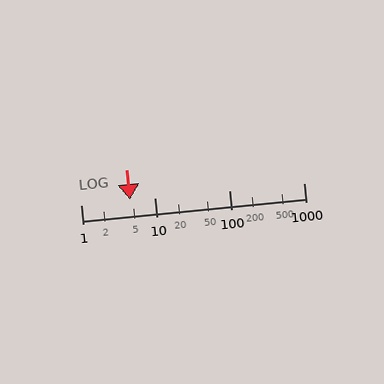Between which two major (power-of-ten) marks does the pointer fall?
The pointer is between 1 and 10.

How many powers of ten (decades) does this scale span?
The scale spans 3 decades, from 1 to 1000.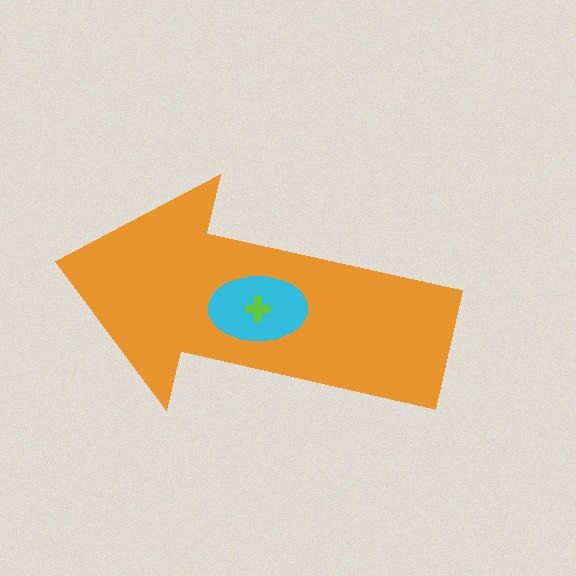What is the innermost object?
The lime cross.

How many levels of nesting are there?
3.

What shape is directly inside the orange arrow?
The cyan ellipse.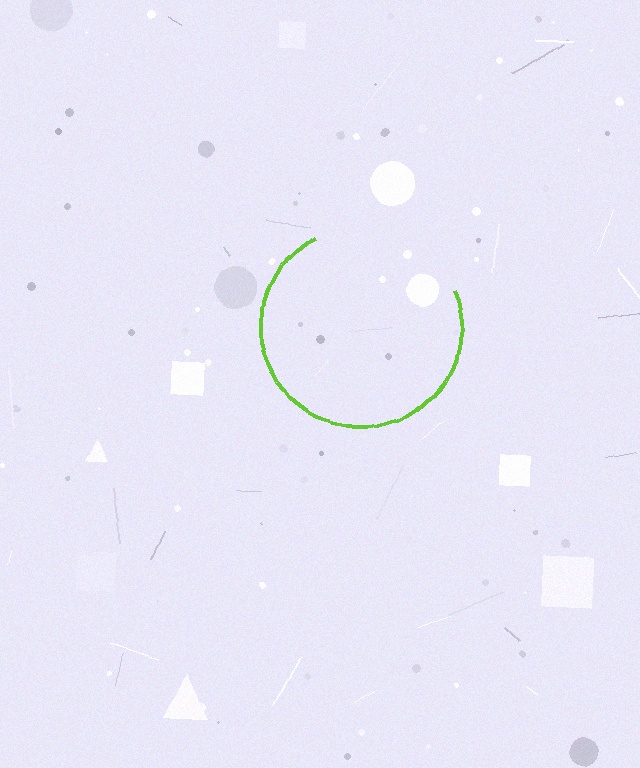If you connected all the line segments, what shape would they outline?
They would outline a circle.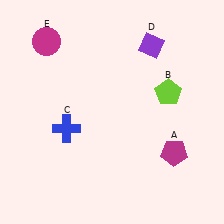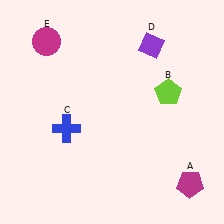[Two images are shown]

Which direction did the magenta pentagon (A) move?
The magenta pentagon (A) moved down.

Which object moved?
The magenta pentagon (A) moved down.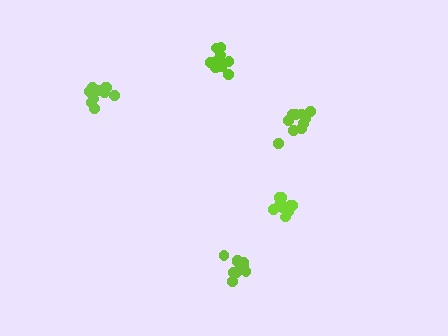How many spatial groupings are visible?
There are 5 spatial groupings.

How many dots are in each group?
Group 1: 10 dots, Group 2: 12 dots, Group 3: 12 dots, Group 4: 9 dots, Group 5: 10 dots (53 total).